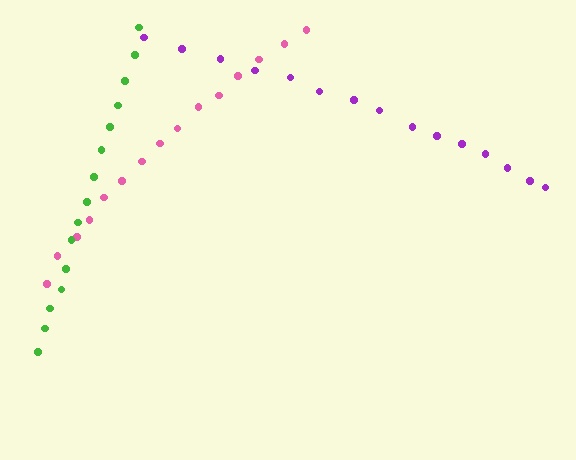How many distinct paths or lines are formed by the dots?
There are 3 distinct paths.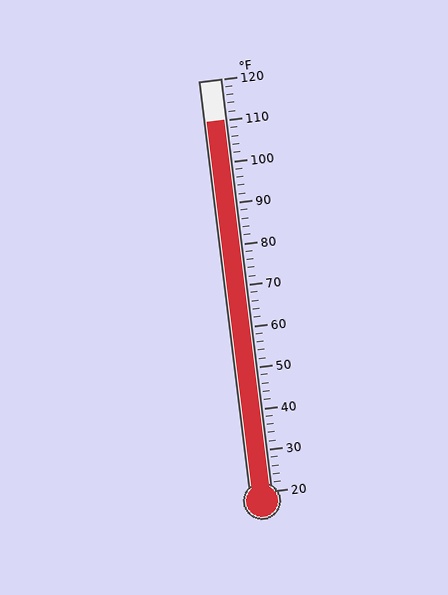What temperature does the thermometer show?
The thermometer shows approximately 110°F.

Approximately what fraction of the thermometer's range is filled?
The thermometer is filled to approximately 90% of its range.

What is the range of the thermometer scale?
The thermometer scale ranges from 20°F to 120°F.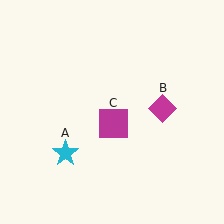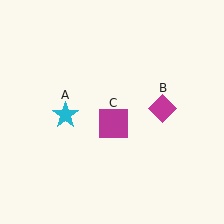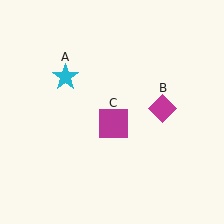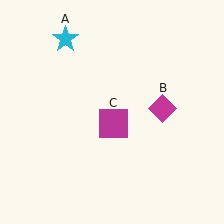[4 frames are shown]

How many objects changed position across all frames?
1 object changed position: cyan star (object A).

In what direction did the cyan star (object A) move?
The cyan star (object A) moved up.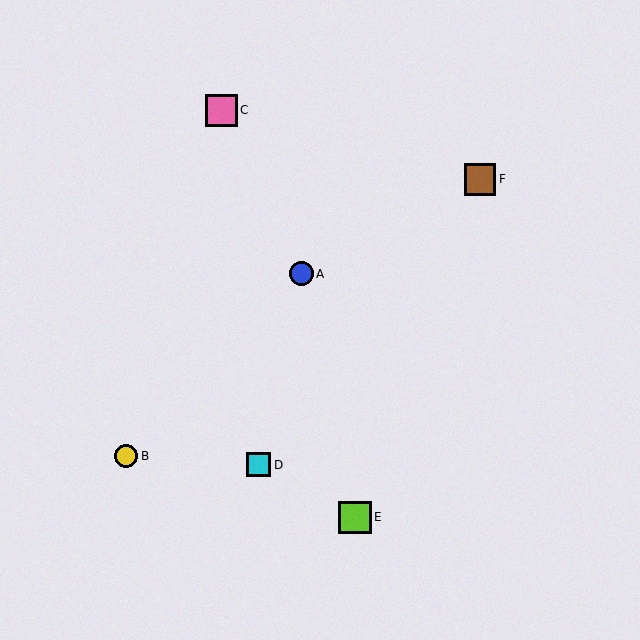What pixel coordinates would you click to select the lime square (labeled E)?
Click at (355, 517) to select the lime square E.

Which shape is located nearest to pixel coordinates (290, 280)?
The blue circle (labeled A) at (301, 274) is nearest to that location.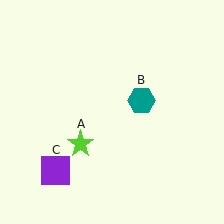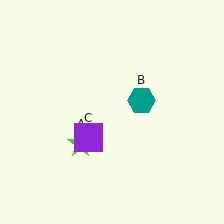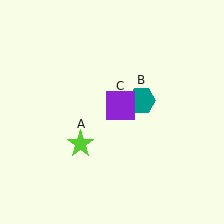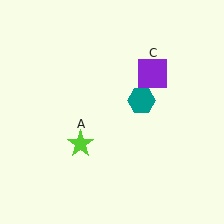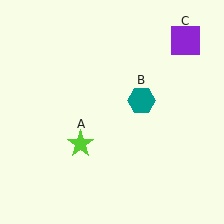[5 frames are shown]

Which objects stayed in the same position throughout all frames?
Lime star (object A) and teal hexagon (object B) remained stationary.